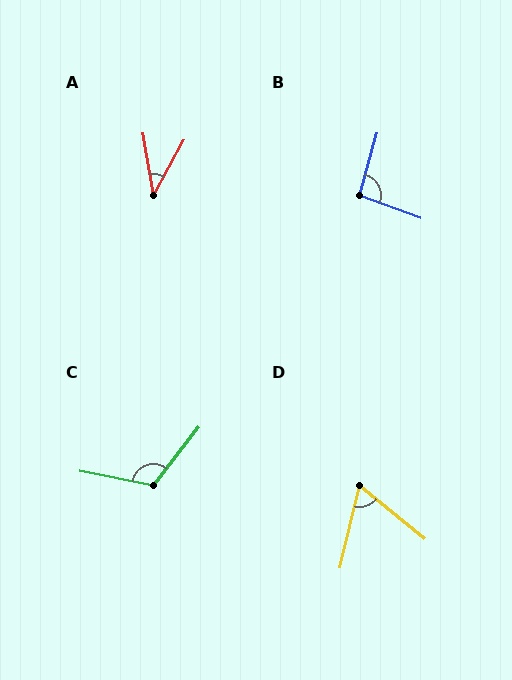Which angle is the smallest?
A, at approximately 38 degrees.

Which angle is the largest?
C, at approximately 117 degrees.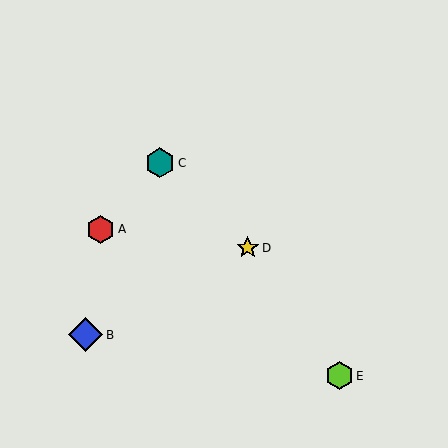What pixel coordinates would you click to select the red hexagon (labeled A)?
Click at (101, 229) to select the red hexagon A.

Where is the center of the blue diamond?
The center of the blue diamond is at (86, 335).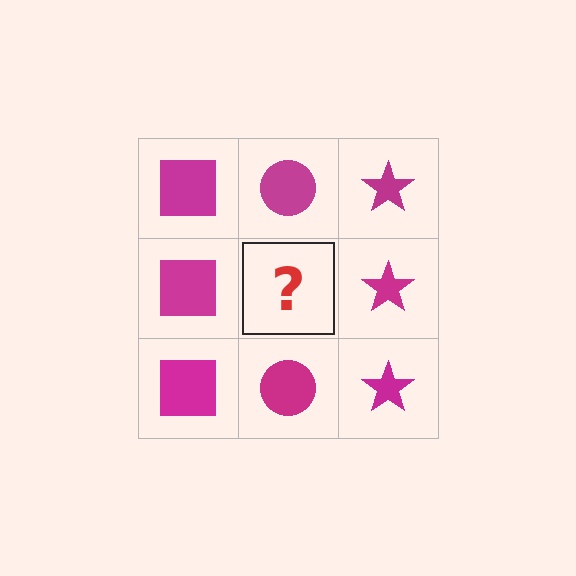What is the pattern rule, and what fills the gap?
The rule is that each column has a consistent shape. The gap should be filled with a magenta circle.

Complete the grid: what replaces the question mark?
The question mark should be replaced with a magenta circle.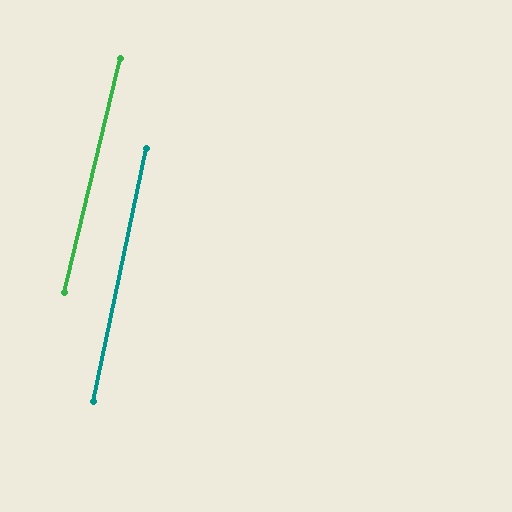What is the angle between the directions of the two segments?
Approximately 2 degrees.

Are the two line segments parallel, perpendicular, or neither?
Parallel — their directions differ by only 1.7°.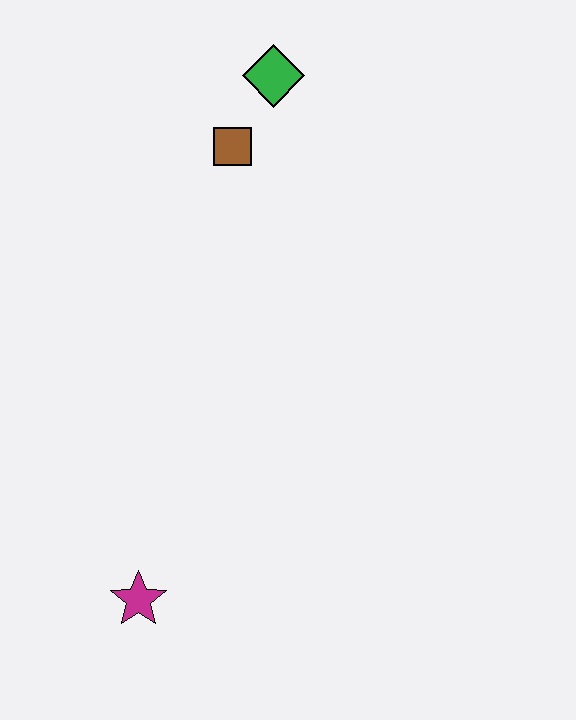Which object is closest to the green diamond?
The brown square is closest to the green diamond.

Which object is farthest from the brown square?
The magenta star is farthest from the brown square.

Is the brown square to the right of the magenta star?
Yes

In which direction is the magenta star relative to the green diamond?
The magenta star is below the green diamond.